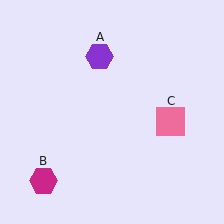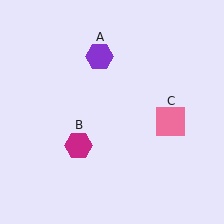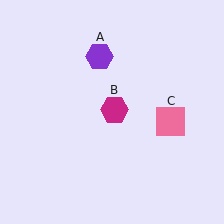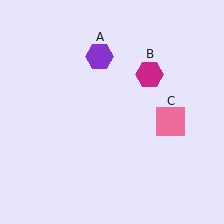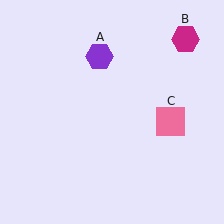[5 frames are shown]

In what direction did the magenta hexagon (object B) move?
The magenta hexagon (object B) moved up and to the right.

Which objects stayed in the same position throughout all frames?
Purple hexagon (object A) and pink square (object C) remained stationary.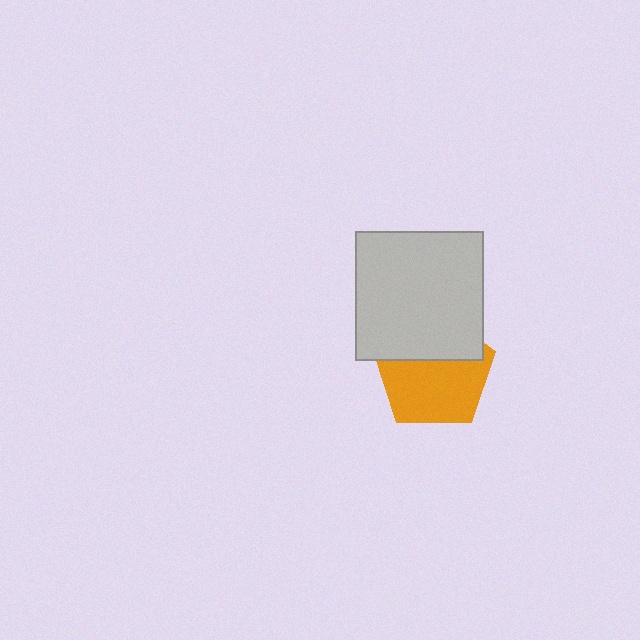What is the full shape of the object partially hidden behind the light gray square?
The partially hidden object is an orange pentagon.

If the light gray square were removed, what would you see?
You would see the complete orange pentagon.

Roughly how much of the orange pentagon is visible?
About half of it is visible (roughly 62%).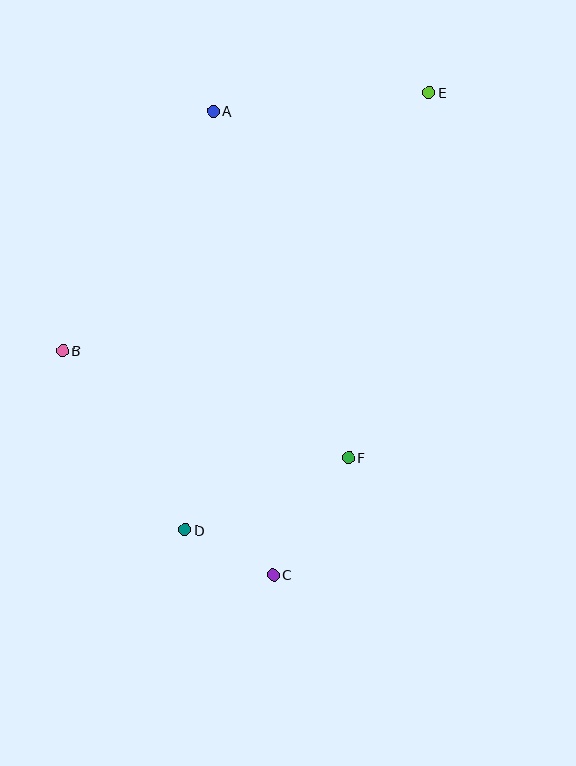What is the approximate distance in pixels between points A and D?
The distance between A and D is approximately 419 pixels.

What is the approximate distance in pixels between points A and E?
The distance between A and E is approximately 217 pixels.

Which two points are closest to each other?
Points C and D are closest to each other.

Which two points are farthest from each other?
Points C and E are farthest from each other.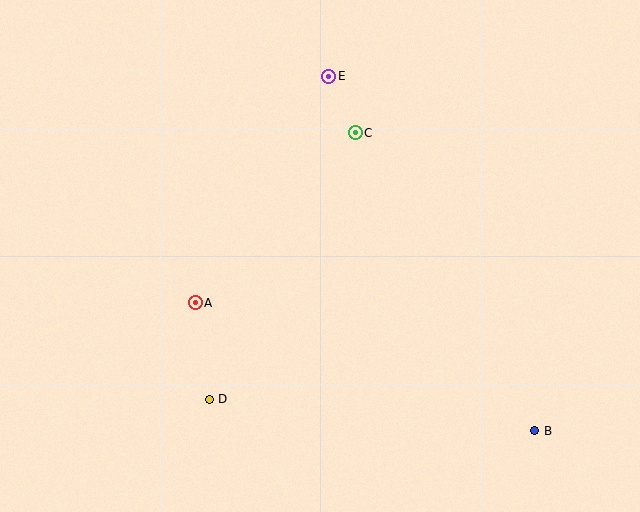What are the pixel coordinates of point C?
Point C is at (355, 133).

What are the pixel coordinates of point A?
Point A is at (195, 303).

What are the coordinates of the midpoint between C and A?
The midpoint between C and A is at (275, 218).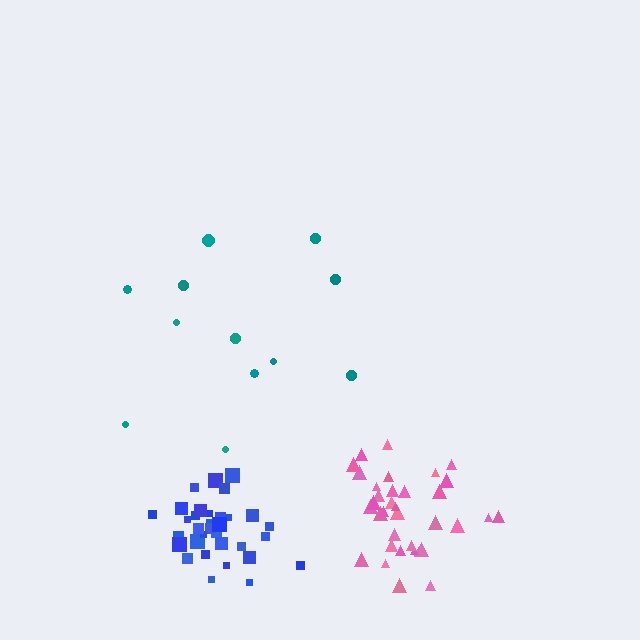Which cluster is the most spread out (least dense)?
Teal.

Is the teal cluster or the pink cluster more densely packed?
Pink.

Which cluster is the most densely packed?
Blue.